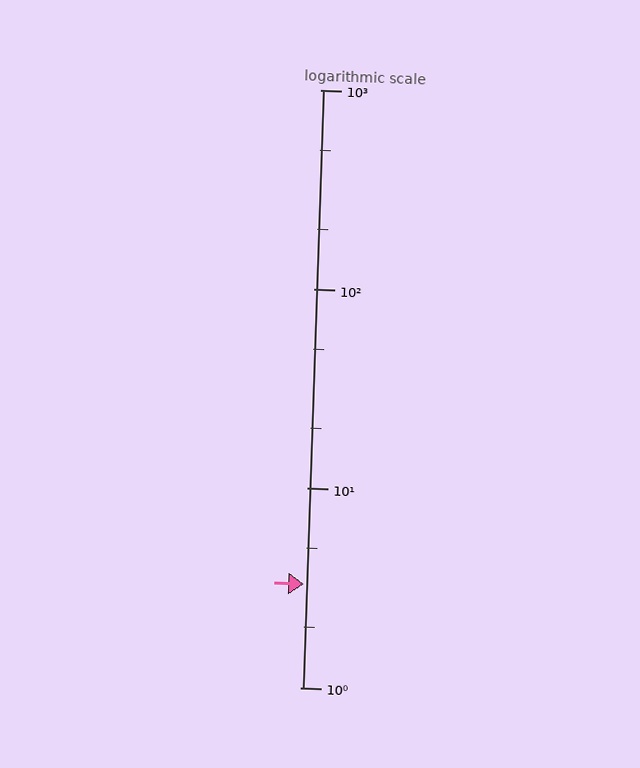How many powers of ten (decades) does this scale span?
The scale spans 3 decades, from 1 to 1000.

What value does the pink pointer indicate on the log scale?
The pointer indicates approximately 3.3.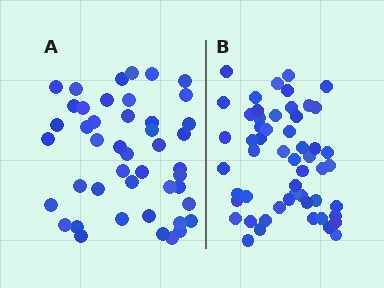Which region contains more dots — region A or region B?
Region B (the right region) has more dots.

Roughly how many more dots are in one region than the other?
Region B has roughly 8 or so more dots than region A.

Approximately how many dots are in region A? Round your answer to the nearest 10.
About 40 dots. (The exact count is 45, which rounds to 40.)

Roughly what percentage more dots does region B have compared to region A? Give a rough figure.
About 20% more.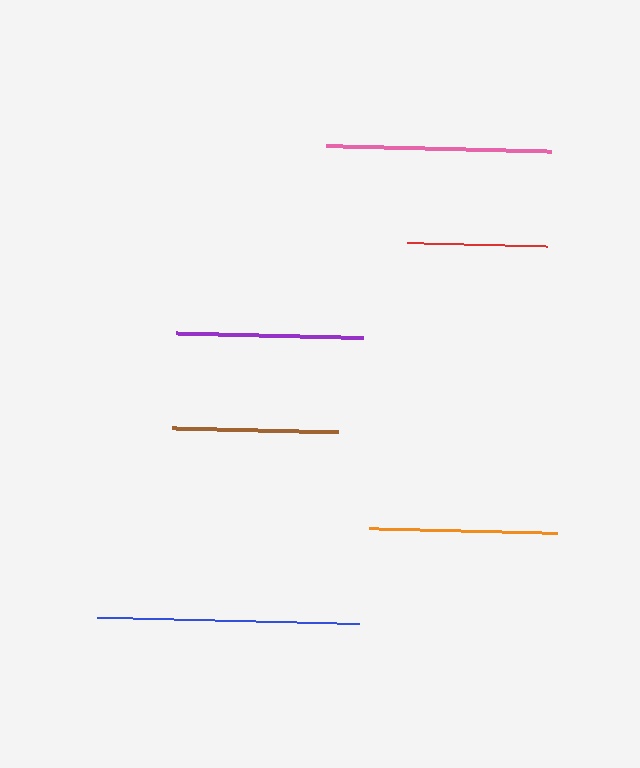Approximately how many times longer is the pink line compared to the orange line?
The pink line is approximately 1.2 times the length of the orange line.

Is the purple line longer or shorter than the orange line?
The orange line is longer than the purple line.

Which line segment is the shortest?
The red line is the shortest at approximately 140 pixels.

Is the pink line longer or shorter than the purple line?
The pink line is longer than the purple line.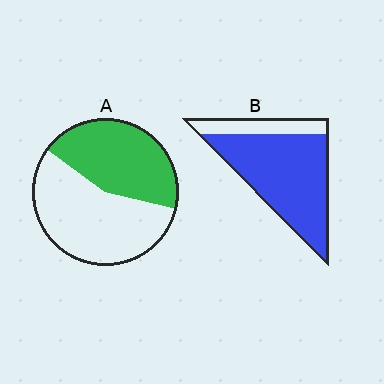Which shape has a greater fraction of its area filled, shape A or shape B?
Shape B.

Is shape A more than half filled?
No.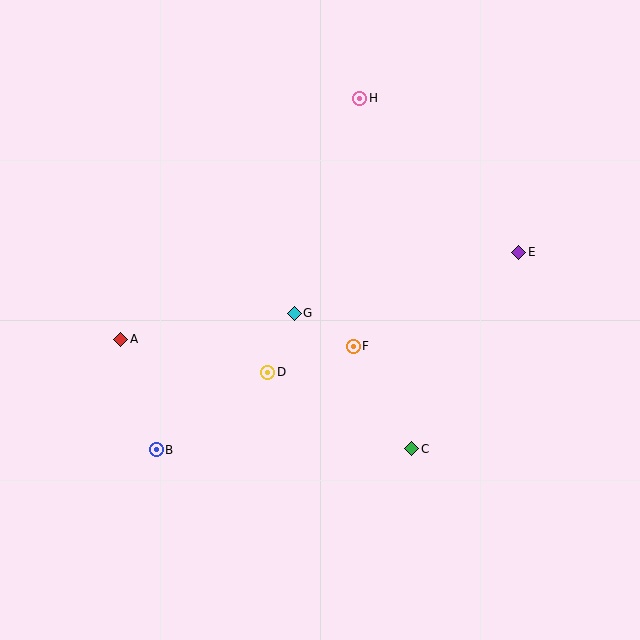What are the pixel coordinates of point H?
Point H is at (360, 98).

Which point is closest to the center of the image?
Point G at (294, 313) is closest to the center.